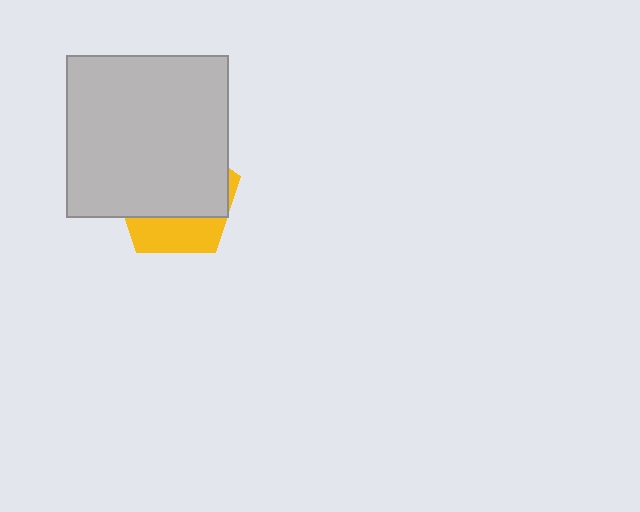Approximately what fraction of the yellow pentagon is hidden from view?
Roughly 68% of the yellow pentagon is hidden behind the light gray square.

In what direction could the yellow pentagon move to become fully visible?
The yellow pentagon could move down. That would shift it out from behind the light gray square entirely.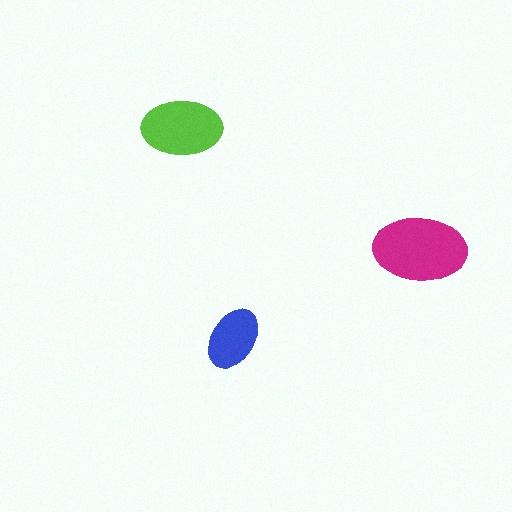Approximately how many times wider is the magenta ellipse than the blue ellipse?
About 1.5 times wider.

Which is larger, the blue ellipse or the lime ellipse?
The lime one.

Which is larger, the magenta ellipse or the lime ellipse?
The magenta one.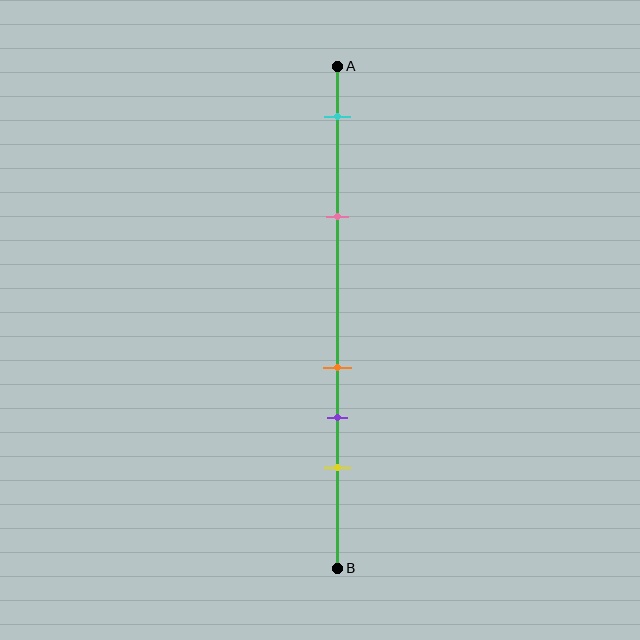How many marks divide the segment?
There are 5 marks dividing the segment.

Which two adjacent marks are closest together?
The orange and purple marks are the closest adjacent pair.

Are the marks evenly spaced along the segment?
No, the marks are not evenly spaced.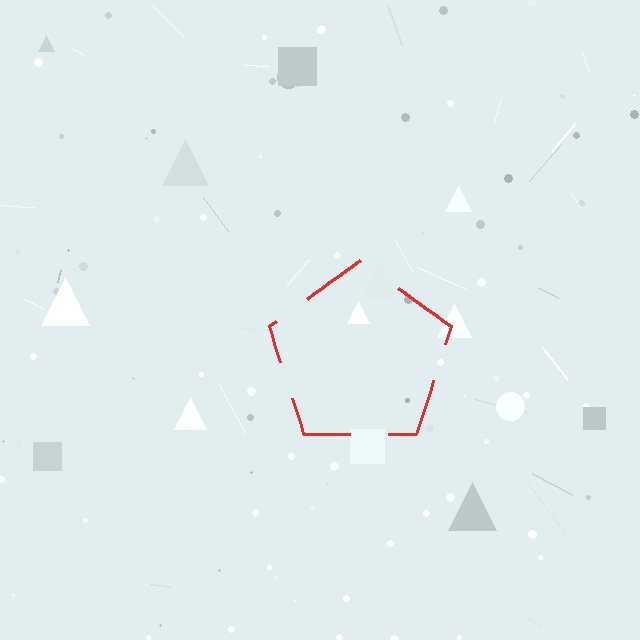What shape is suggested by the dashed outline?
The dashed outline suggests a pentagon.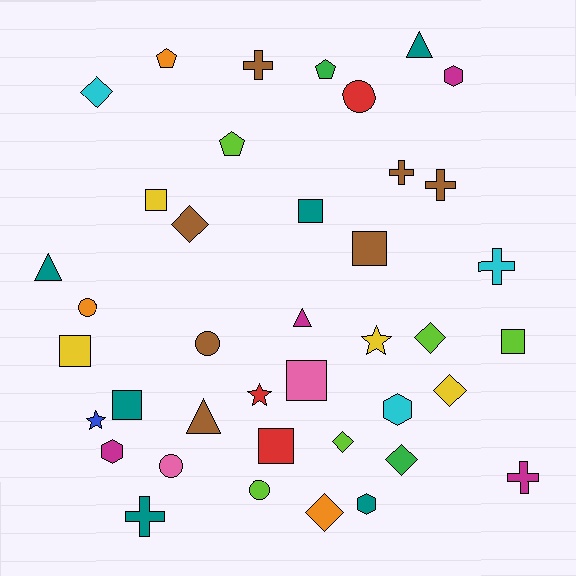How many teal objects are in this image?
There are 6 teal objects.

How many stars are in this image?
There are 3 stars.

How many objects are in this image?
There are 40 objects.